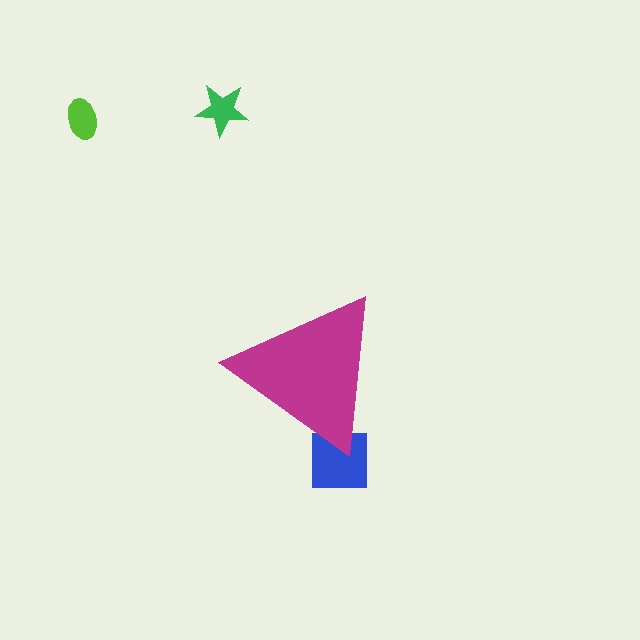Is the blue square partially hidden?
Yes, the blue square is partially hidden behind the magenta triangle.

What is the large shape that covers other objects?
A magenta triangle.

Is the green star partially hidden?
No, the green star is fully visible.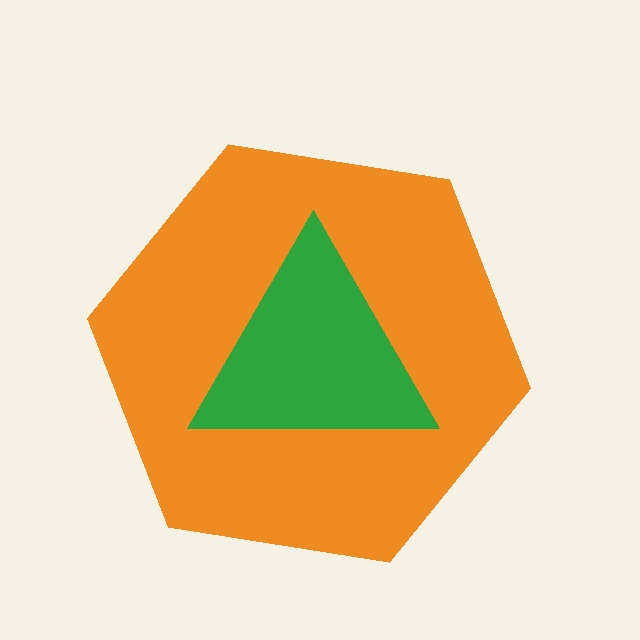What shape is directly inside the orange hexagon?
The green triangle.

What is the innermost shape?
The green triangle.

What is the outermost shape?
The orange hexagon.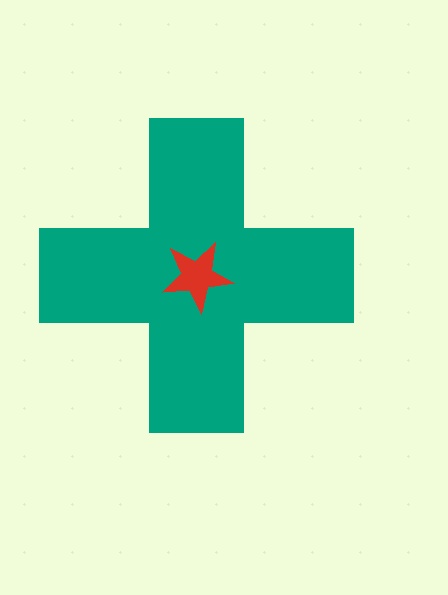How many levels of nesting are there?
2.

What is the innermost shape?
The red star.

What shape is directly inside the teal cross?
The red star.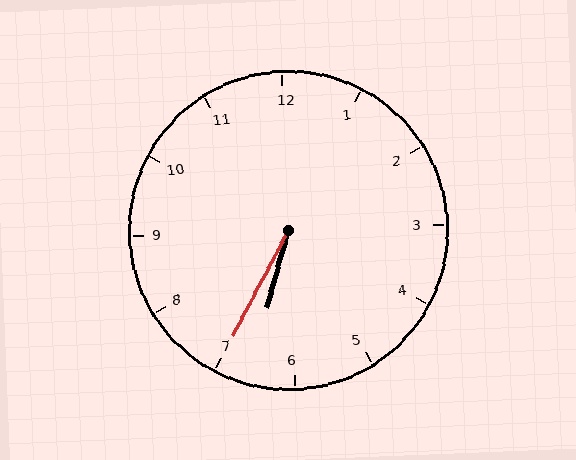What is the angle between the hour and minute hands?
Approximately 12 degrees.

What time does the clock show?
6:35.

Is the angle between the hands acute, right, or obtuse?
It is acute.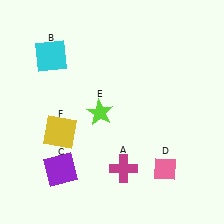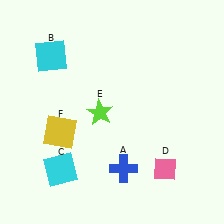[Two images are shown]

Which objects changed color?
A changed from magenta to blue. C changed from purple to cyan.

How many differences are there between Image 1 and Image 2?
There are 2 differences between the two images.